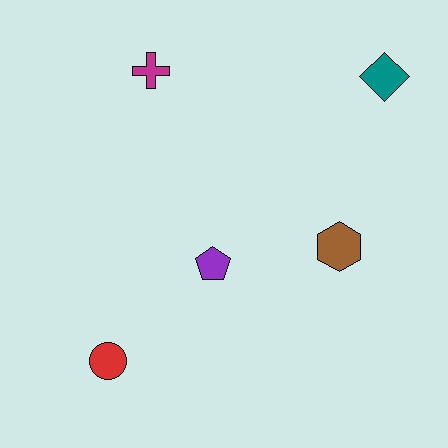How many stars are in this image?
There are no stars.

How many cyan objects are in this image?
There are no cyan objects.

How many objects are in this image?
There are 5 objects.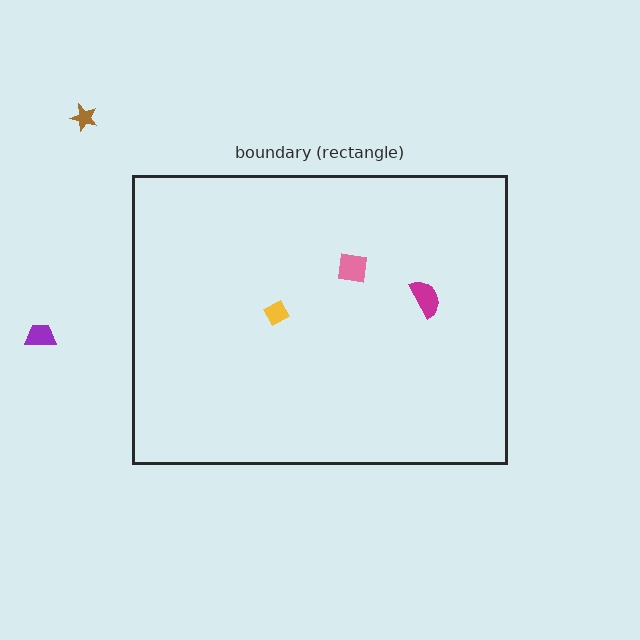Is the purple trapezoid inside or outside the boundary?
Outside.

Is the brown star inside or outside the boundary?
Outside.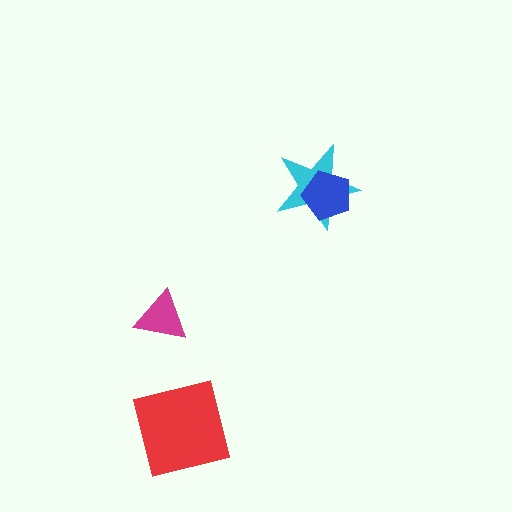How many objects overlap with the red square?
0 objects overlap with the red square.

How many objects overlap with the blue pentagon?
1 object overlaps with the blue pentagon.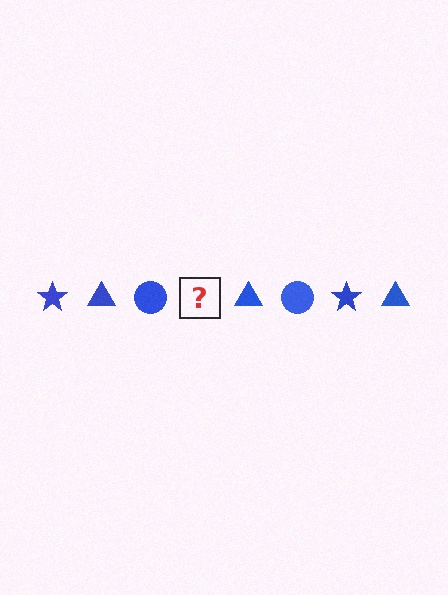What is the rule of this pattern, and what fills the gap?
The rule is that the pattern cycles through star, triangle, circle shapes in blue. The gap should be filled with a blue star.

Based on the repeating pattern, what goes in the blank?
The blank should be a blue star.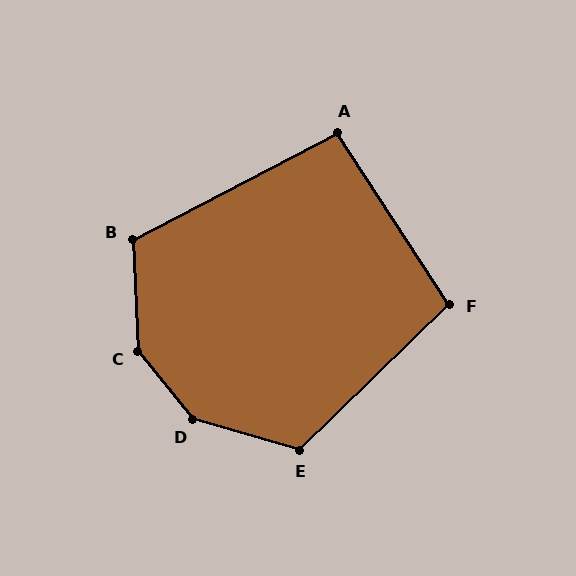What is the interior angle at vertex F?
Approximately 101 degrees (obtuse).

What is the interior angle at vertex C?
Approximately 144 degrees (obtuse).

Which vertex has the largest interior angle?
D, at approximately 145 degrees.